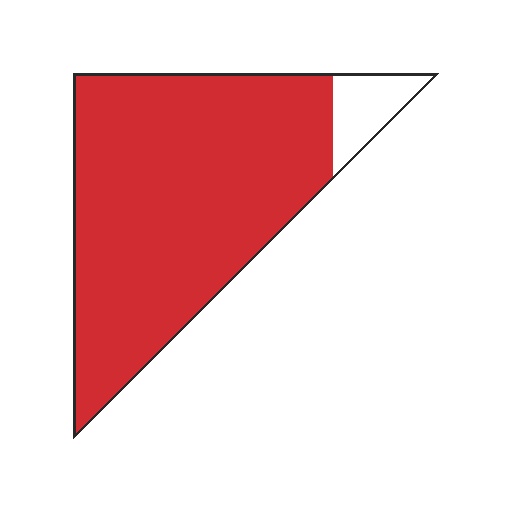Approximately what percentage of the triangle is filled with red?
Approximately 90%.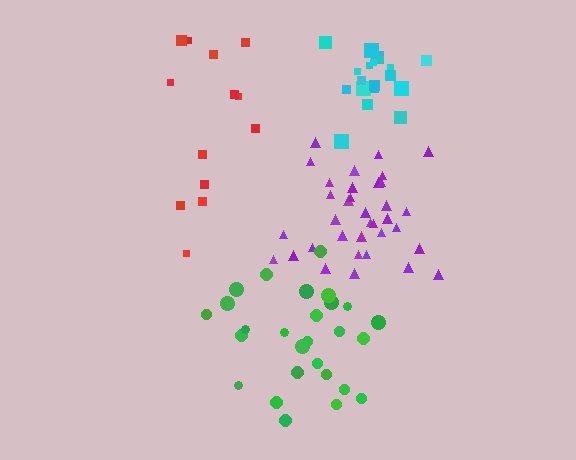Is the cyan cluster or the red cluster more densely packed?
Cyan.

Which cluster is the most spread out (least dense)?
Red.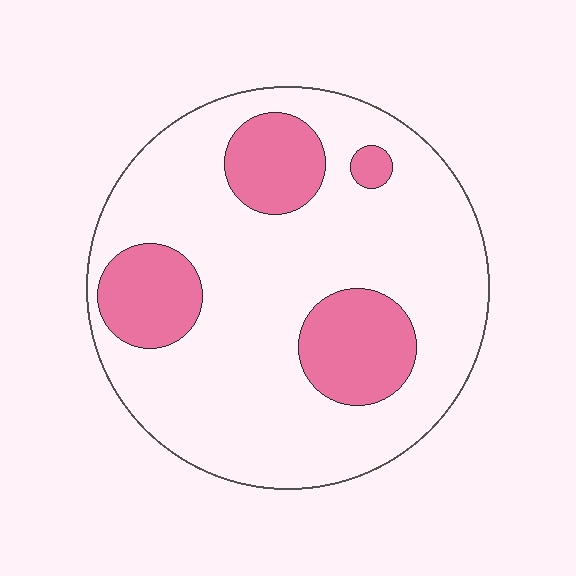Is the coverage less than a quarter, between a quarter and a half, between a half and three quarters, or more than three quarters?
Less than a quarter.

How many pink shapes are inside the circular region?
4.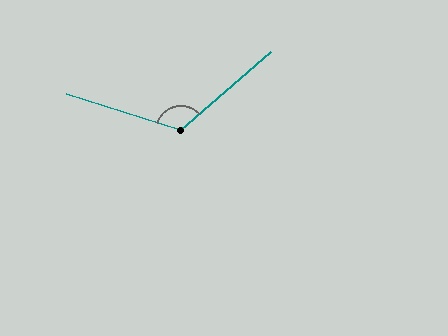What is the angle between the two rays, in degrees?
Approximately 121 degrees.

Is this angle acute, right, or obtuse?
It is obtuse.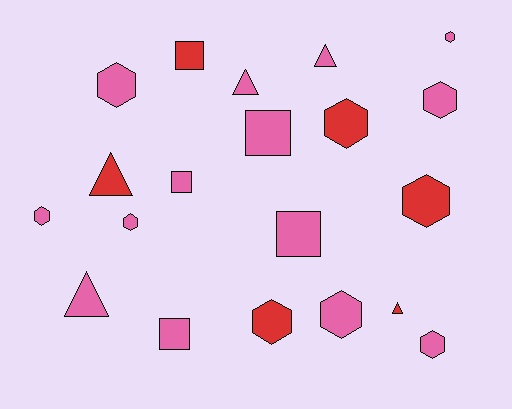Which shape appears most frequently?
Hexagon, with 10 objects.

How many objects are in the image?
There are 20 objects.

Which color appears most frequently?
Pink, with 14 objects.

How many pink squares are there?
There are 4 pink squares.